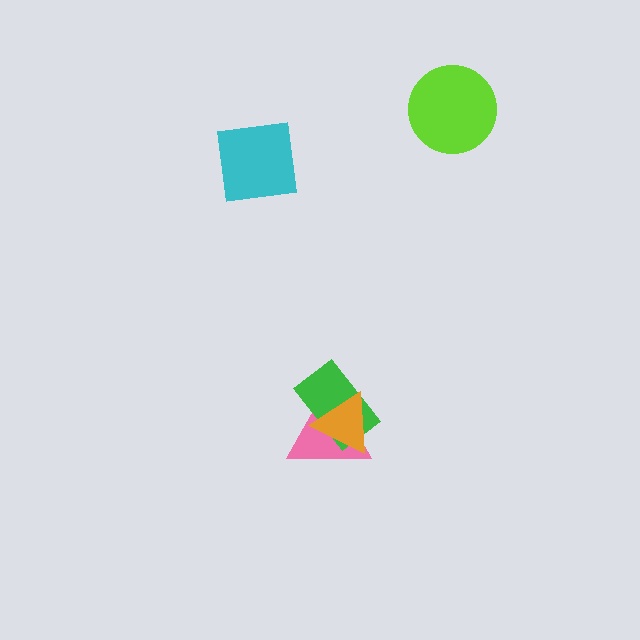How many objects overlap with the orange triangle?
2 objects overlap with the orange triangle.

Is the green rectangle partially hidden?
Yes, it is partially covered by another shape.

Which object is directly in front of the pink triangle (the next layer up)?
The green rectangle is directly in front of the pink triangle.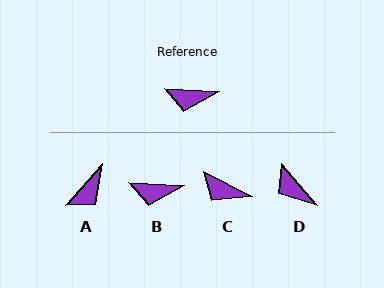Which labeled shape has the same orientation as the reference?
B.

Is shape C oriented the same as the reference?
No, it is off by about 25 degrees.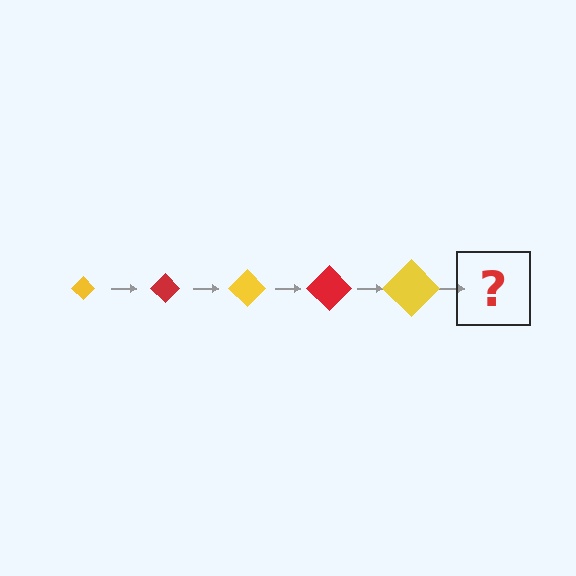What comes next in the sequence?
The next element should be a red diamond, larger than the previous one.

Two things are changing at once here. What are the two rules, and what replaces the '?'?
The two rules are that the diamond grows larger each step and the color cycles through yellow and red. The '?' should be a red diamond, larger than the previous one.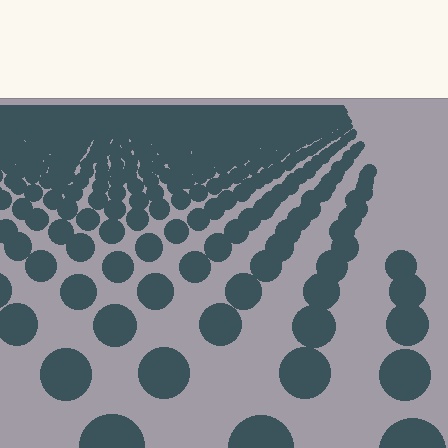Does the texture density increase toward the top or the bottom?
Density increases toward the top.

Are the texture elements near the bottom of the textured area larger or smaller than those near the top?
Larger. Near the bottom, elements are closer to the viewer and appear at a bigger on-screen size.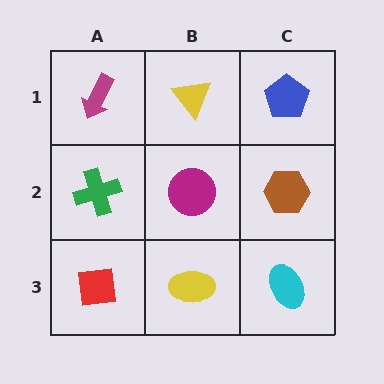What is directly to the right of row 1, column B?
A blue pentagon.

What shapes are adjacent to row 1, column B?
A magenta circle (row 2, column B), a magenta arrow (row 1, column A), a blue pentagon (row 1, column C).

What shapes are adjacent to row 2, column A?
A magenta arrow (row 1, column A), a red square (row 3, column A), a magenta circle (row 2, column B).